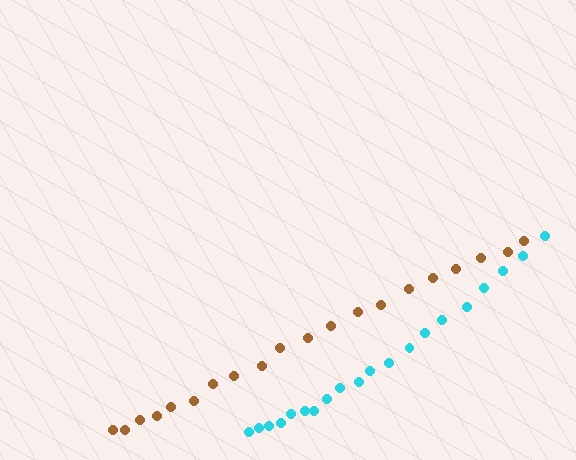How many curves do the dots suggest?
There are 2 distinct paths.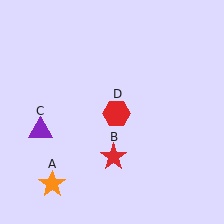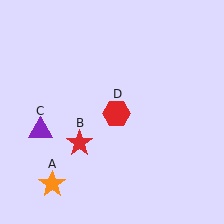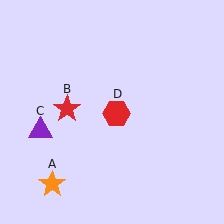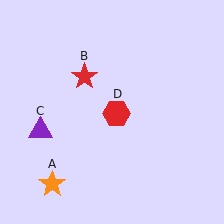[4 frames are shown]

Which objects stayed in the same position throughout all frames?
Orange star (object A) and purple triangle (object C) and red hexagon (object D) remained stationary.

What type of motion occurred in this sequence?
The red star (object B) rotated clockwise around the center of the scene.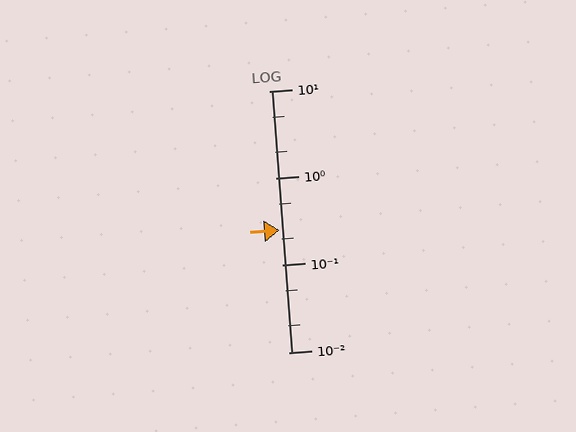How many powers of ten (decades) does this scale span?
The scale spans 3 decades, from 0.01 to 10.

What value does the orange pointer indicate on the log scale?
The pointer indicates approximately 0.25.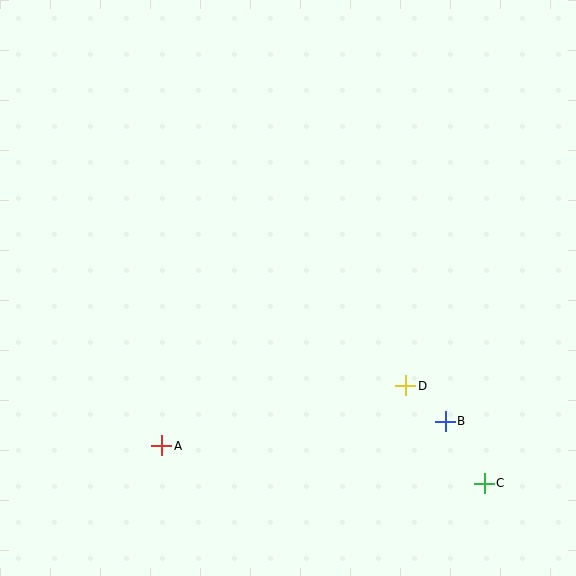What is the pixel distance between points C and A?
The distance between C and A is 324 pixels.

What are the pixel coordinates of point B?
Point B is at (445, 421).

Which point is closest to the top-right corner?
Point D is closest to the top-right corner.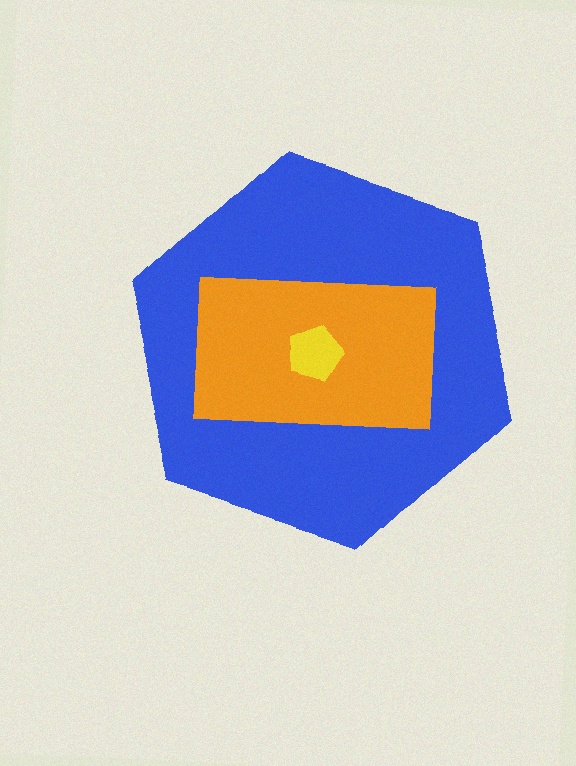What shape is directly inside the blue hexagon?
The orange rectangle.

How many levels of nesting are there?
3.